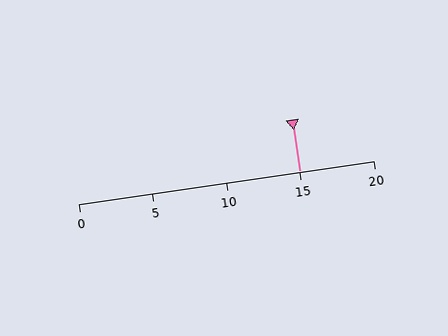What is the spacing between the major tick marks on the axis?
The major ticks are spaced 5 apart.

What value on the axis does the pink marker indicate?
The marker indicates approximately 15.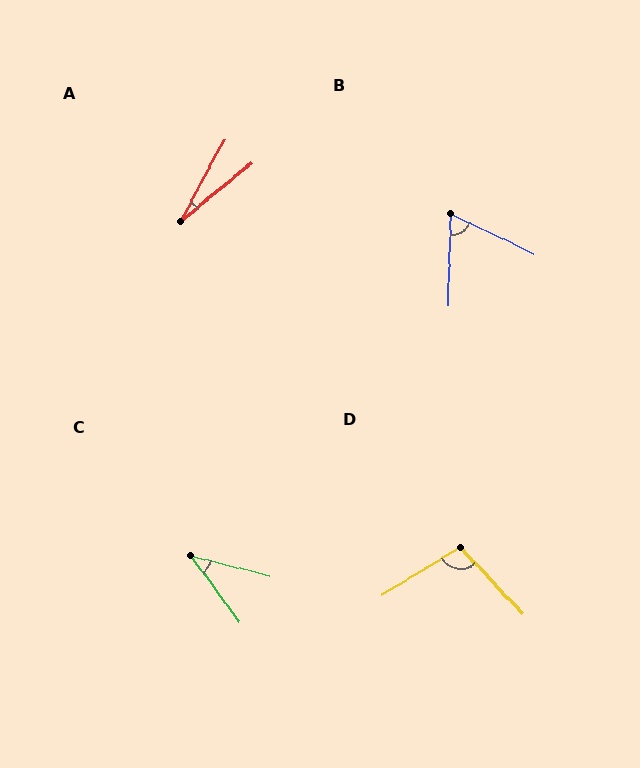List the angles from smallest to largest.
A (22°), C (39°), B (66°), D (101°).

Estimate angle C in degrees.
Approximately 39 degrees.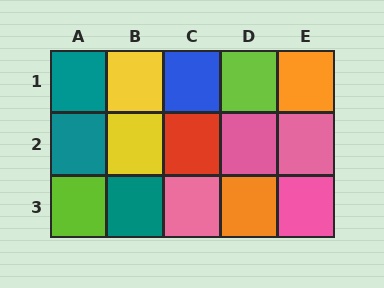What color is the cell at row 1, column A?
Teal.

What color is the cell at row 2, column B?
Yellow.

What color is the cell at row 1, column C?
Blue.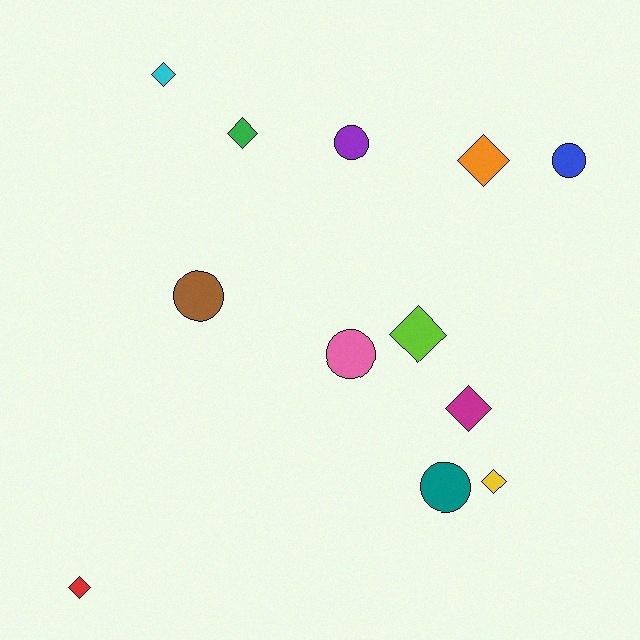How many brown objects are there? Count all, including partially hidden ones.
There is 1 brown object.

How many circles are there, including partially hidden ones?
There are 5 circles.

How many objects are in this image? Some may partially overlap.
There are 12 objects.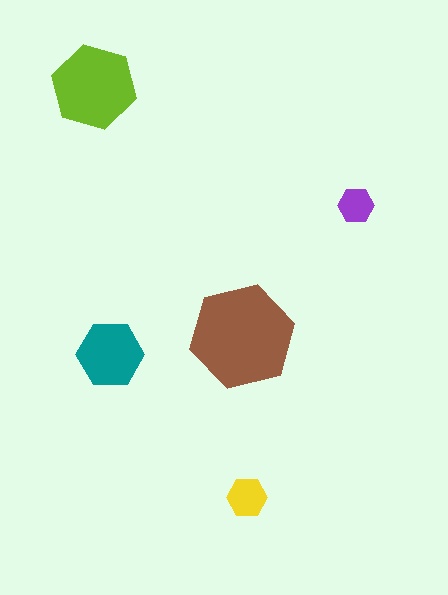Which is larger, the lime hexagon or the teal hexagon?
The lime one.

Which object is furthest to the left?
The lime hexagon is leftmost.